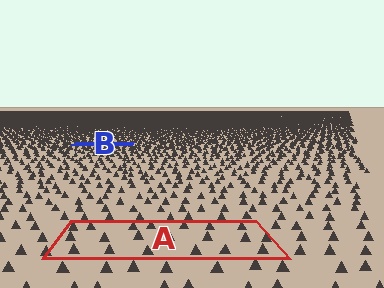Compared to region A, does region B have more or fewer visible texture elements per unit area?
Region B has more texture elements per unit area — they are packed more densely because it is farther away.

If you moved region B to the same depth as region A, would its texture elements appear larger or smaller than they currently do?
They would appear larger. At a closer depth, the same texture elements are projected at a bigger on-screen size.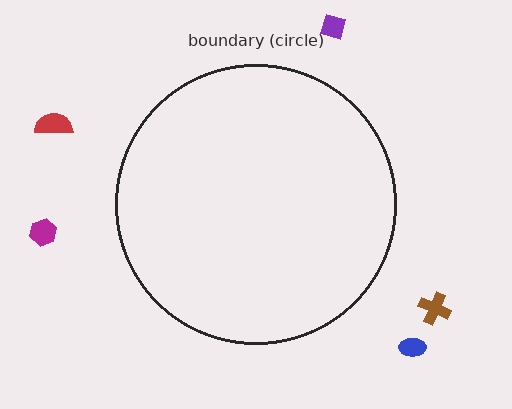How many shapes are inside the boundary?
0 inside, 5 outside.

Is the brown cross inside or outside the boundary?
Outside.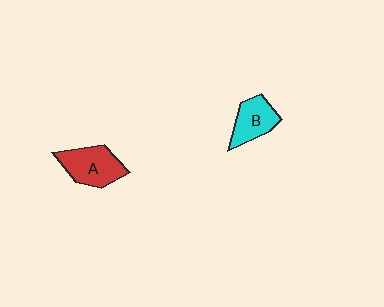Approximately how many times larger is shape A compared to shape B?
Approximately 1.3 times.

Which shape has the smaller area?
Shape B (cyan).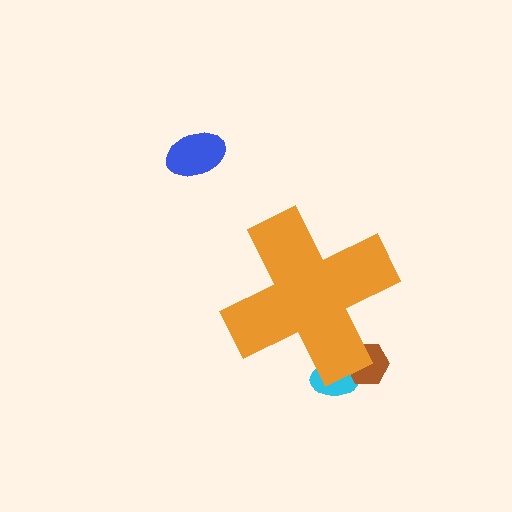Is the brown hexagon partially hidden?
Yes, the brown hexagon is partially hidden behind the orange cross.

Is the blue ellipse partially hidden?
No, the blue ellipse is fully visible.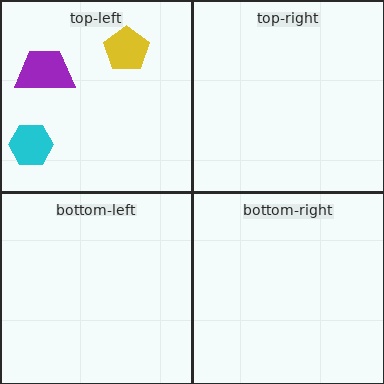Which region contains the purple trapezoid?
The top-left region.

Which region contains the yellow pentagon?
The top-left region.